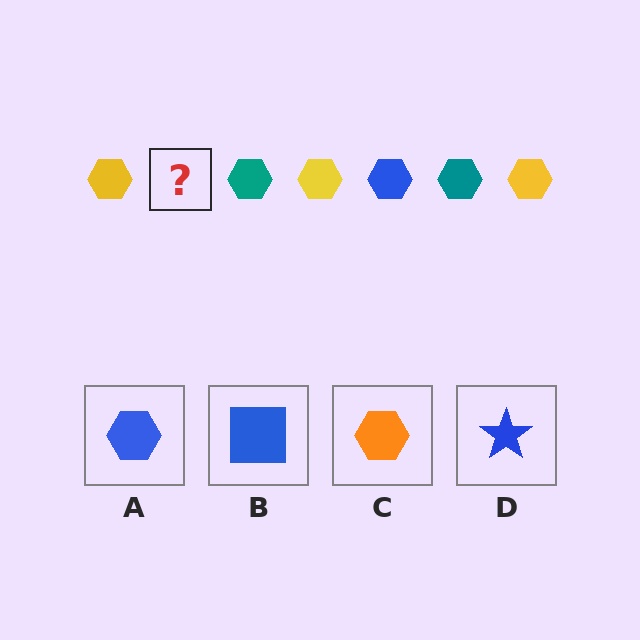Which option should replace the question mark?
Option A.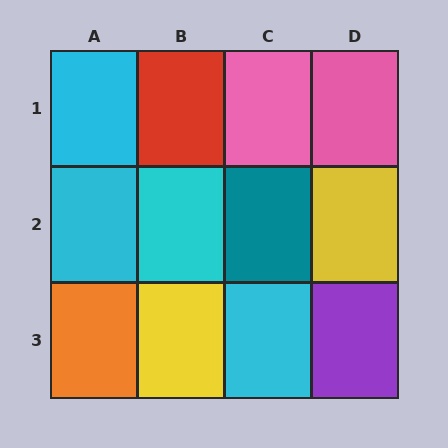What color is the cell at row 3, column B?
Yellow.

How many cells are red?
1 cell is red.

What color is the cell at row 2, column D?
Yellow.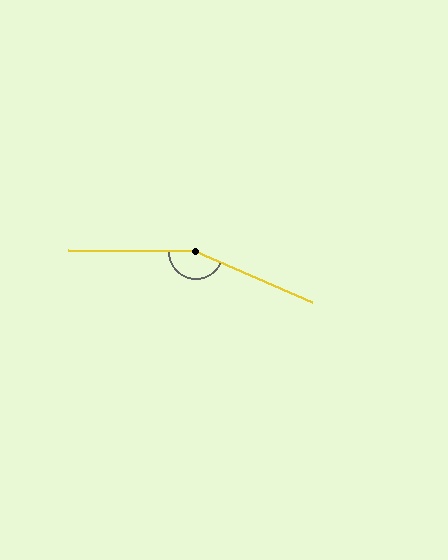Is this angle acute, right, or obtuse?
It is obtuse.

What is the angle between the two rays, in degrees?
Approximately 157 degrees.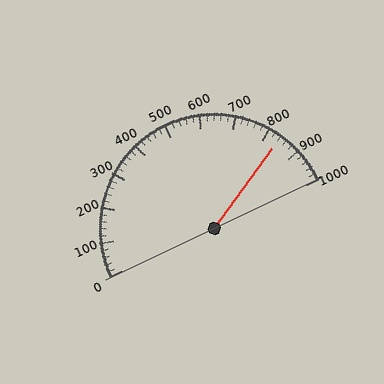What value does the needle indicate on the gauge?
The needle indicates approximately 840.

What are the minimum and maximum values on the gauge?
The gauge ranges from 0 to 1000.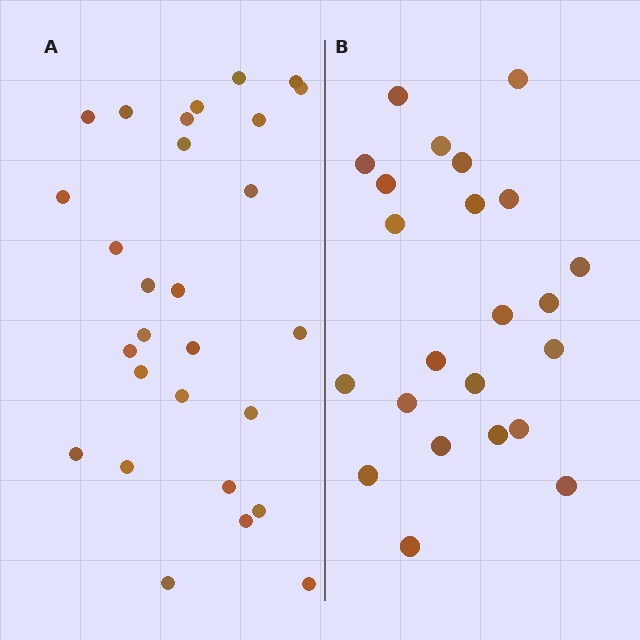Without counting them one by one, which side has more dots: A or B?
Region A (the left region) has more dots.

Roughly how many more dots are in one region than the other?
Region A has about 5 more dots than region B.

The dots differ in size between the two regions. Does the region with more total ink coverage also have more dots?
No. Region B has more total ink coverage because its dots are larger, but region A actually contains more individual dots. Total area can be misleading — the number of items is what matters here.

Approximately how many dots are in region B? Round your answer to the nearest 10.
About 20 dots. (The exact count is 23, which rounds to 20.)